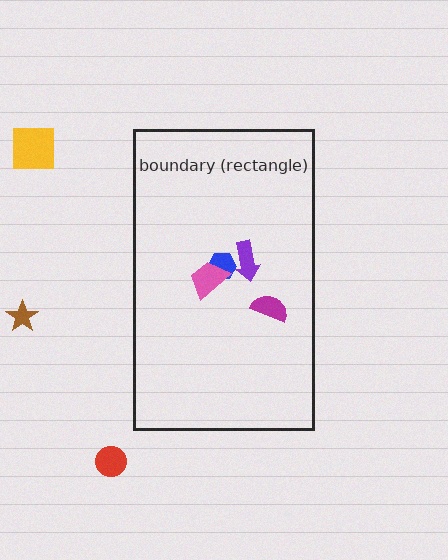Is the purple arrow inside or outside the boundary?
Inside.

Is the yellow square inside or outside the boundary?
Outside.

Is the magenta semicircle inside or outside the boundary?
Inside.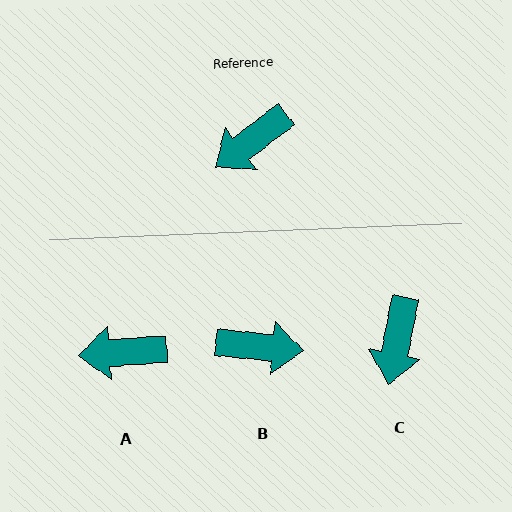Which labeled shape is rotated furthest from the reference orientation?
B, about 137 degrees away.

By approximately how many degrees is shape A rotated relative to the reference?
Approximately 33 degrees clockwise.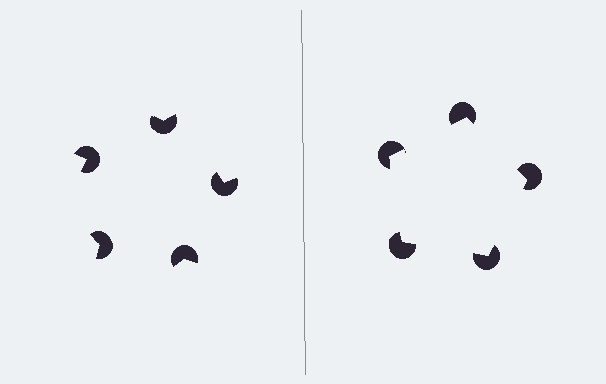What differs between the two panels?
The pac-man discs are positioned identically on both sides; only the wedge orientations differ. On the right they align to a pentagon; on the left they are misaligned.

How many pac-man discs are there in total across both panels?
10 — 5 on each side.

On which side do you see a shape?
An illusory pentagon appears on the right side. On the left side the wedge cuts are rotated, so no coherent shape forms.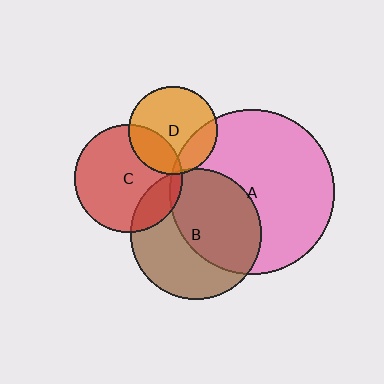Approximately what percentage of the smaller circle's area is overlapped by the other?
Approximately 5%.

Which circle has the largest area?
Circle A (pink).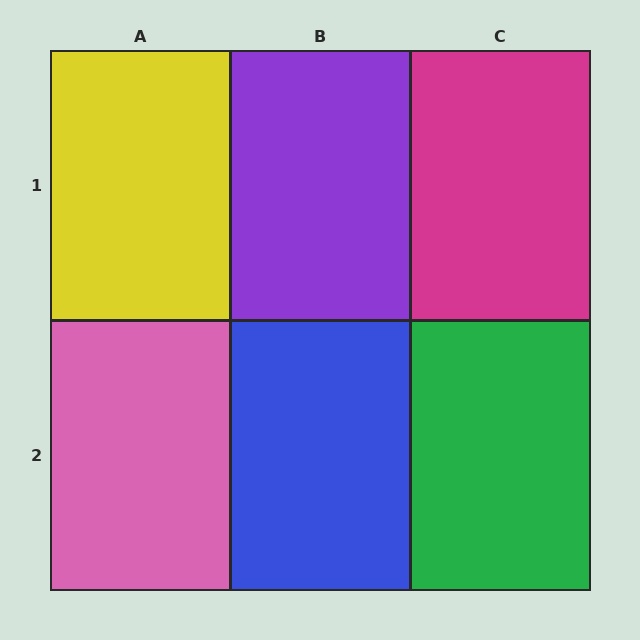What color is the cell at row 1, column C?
Magenta.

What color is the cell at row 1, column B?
Purple.